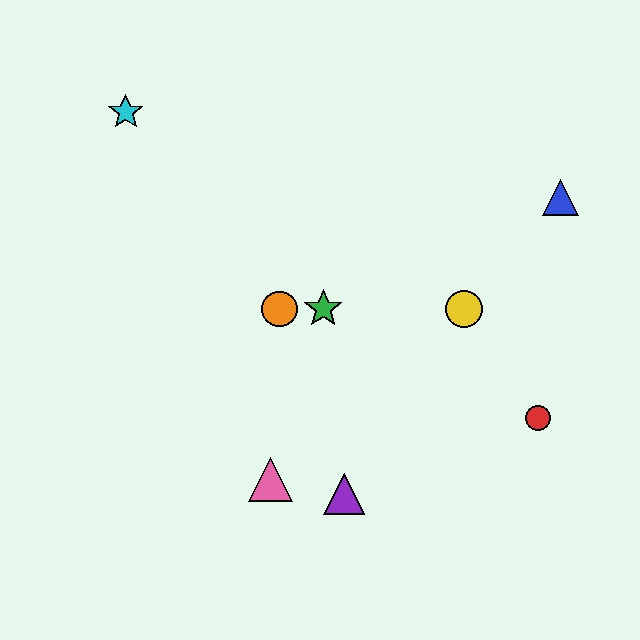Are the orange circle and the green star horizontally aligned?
Yes, both are at y≈309.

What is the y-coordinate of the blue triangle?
The blue triangle is at y≈197.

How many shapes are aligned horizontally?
3 shapes (the green star, the yellow circle, the orange circle) are aligned horizontally.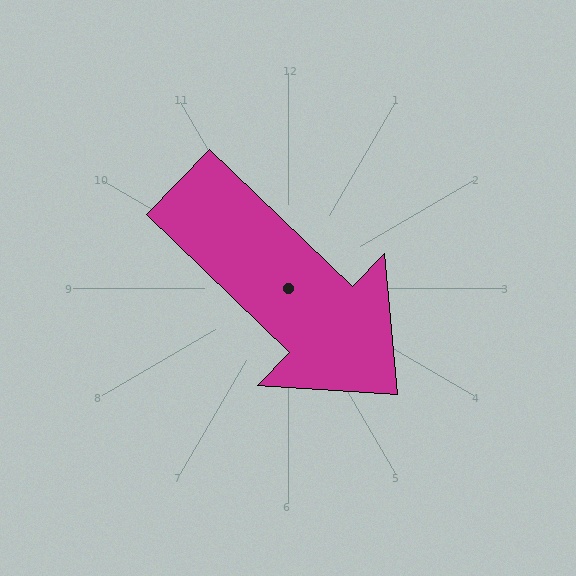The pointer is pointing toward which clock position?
Roughly 4 o'clock.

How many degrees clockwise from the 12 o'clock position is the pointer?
Approximately 134 degrees.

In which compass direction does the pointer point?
Southeast.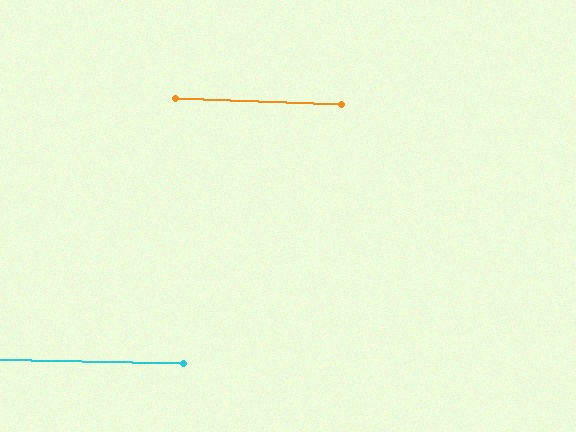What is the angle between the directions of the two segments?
Approximately 1 degree.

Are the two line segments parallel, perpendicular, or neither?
Parallel — their directions differ by only 0.8°.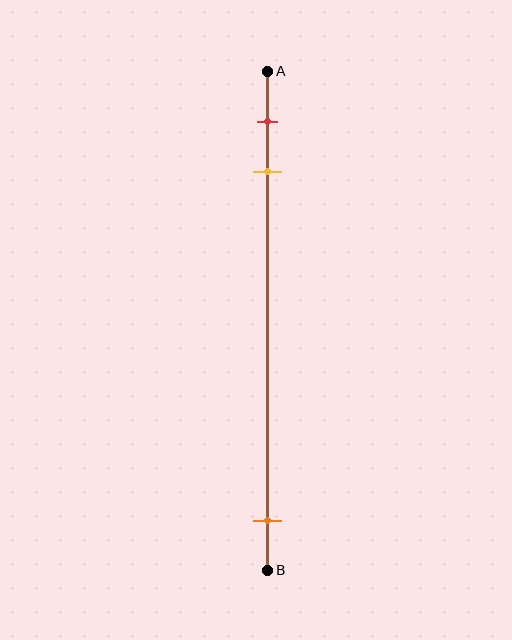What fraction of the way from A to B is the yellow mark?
The yellow mark is approximately 20% (0.2) of the way from A to B.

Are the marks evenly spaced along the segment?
No, the marks are not evenly spaced.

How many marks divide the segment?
There are 3 marks dividing the segment.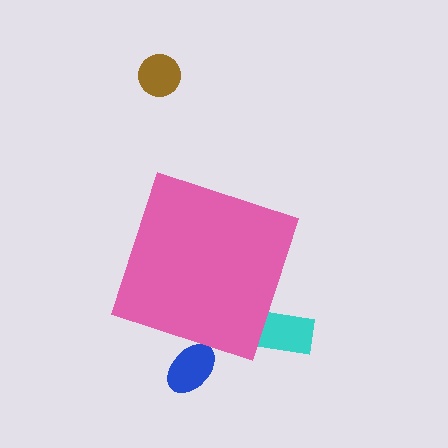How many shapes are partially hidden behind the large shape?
2 shapes are partially hidden.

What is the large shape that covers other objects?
A pink diamond.